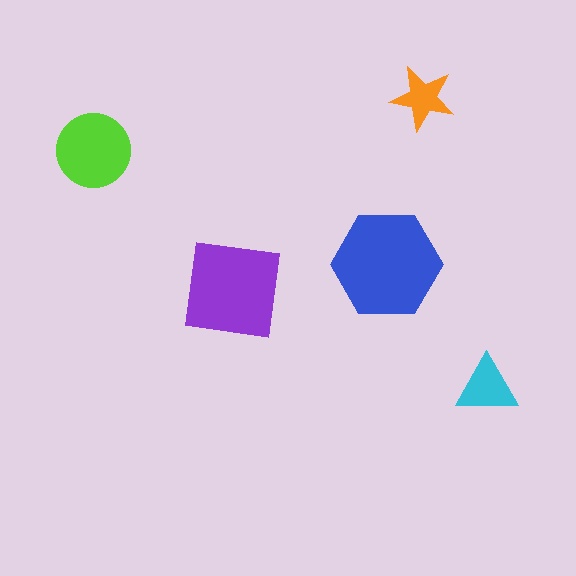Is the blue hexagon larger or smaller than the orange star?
Larger.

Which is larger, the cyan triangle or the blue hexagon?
The blue hexagon.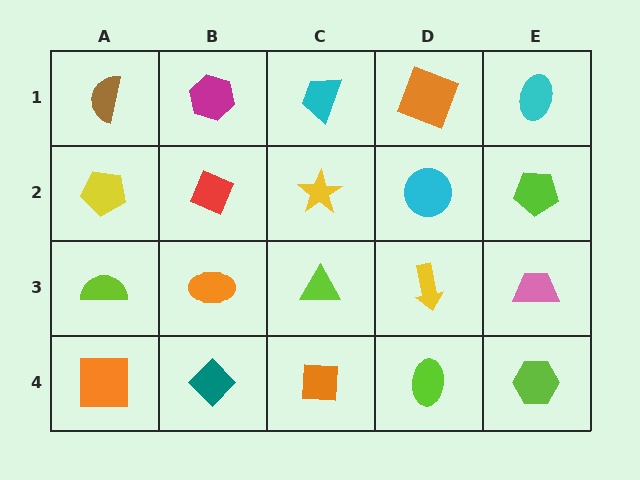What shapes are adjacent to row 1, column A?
A yellow pentagon (row 2, column A), a magenta hexagon (row 1, column B).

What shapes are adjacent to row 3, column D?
A cyan circle (row 2, column D), a lime ellipse (row 4, column D), a lime triangle (row 3, column C), a pink trapezoid (row 3, column E).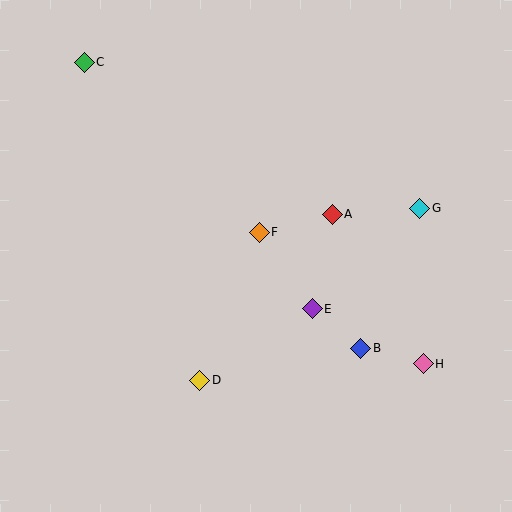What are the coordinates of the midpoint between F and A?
The midpoint between F and A is at (296, 223).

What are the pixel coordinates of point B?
Point B is at (361, 348).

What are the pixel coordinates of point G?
Point G is at (420, 209).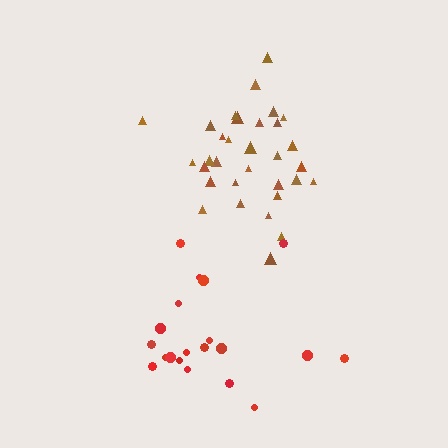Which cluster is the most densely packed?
Brown.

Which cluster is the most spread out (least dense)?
Red.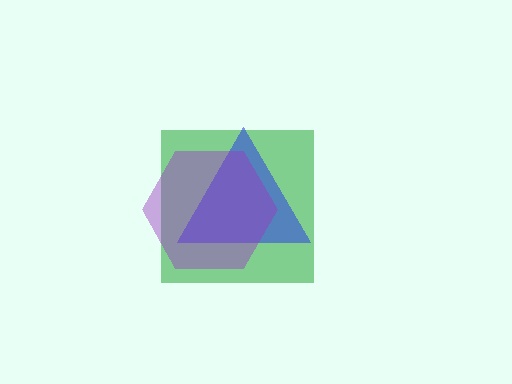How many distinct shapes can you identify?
There are 3 distinct shapes: a green square, a blue triangle, a purple hexagon.